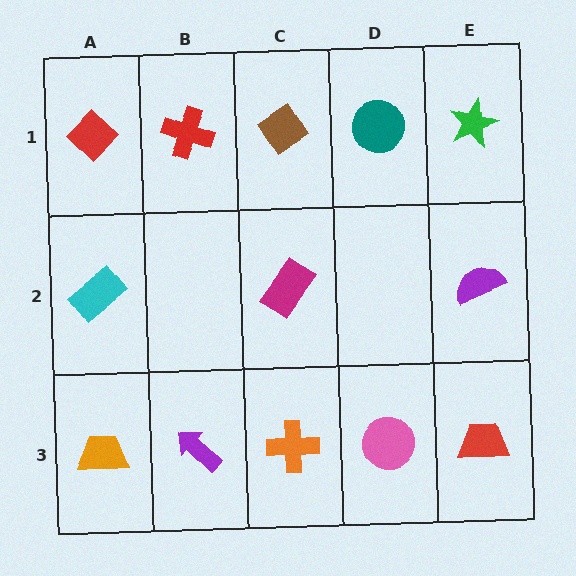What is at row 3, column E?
A red trapezoid.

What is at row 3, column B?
A purple arrow.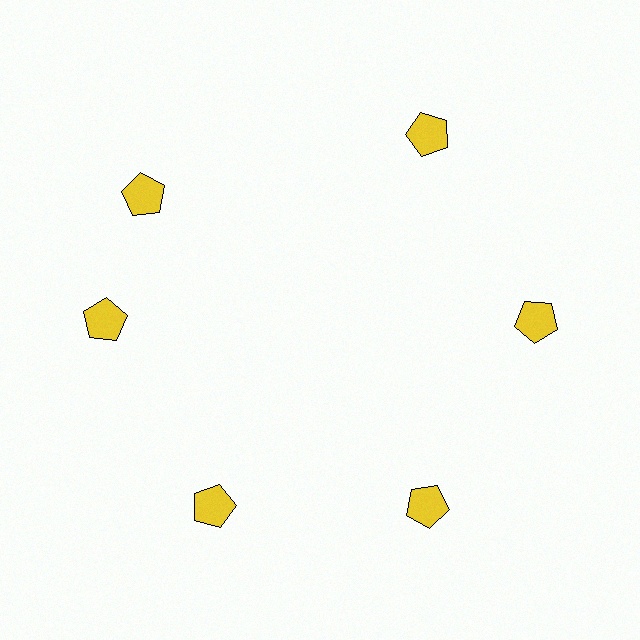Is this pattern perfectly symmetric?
No. The 6 yellow pentagons are arranged in a ring, but one element near the 11 o'clock position is rotated out of alignment along the ring, breaking the 6-fold rotational symmetry.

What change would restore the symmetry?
The symmetry would be restored by rotating it back into even spacing with its neighbors so that all 6 pentagons sit at equal angles and equal distance from the center.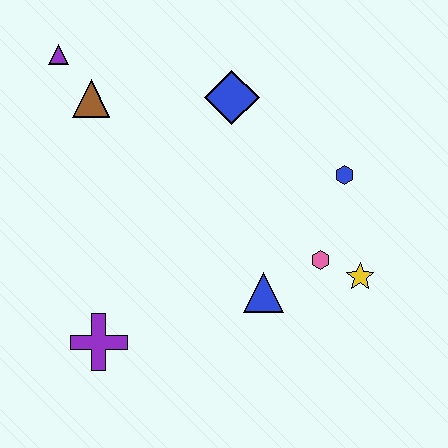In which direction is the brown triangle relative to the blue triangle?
The brown triangle is above the blue triangle.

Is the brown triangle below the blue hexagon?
No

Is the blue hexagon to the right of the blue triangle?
Yes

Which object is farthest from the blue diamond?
The purple cross is farthest from the blue diamond.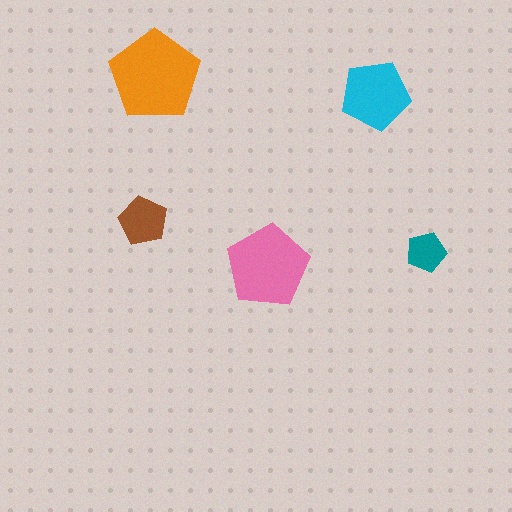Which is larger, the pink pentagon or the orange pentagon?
The orange one.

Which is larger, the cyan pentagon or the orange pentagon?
The orange one.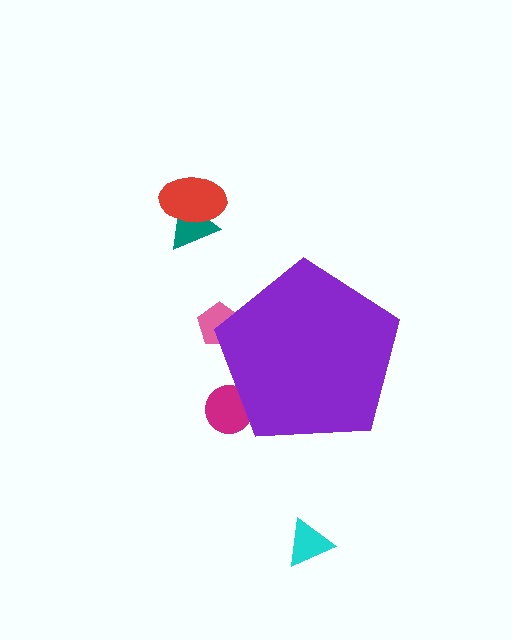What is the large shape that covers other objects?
A purple pentagon.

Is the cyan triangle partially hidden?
No, the cyan triangle is fully visible.